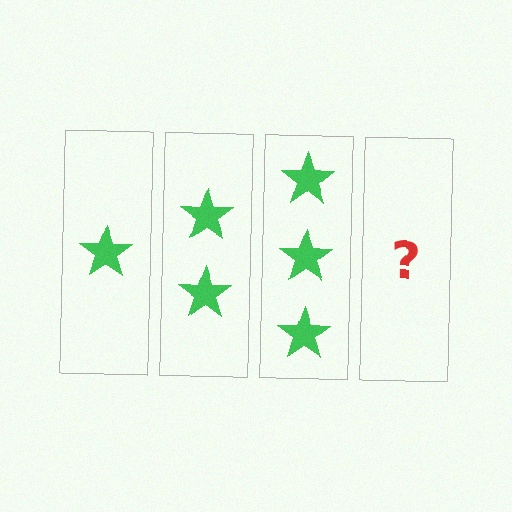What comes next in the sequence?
The next element should be 4 stars.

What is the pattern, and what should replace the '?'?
The pattern is that each step adds one more star. The '?' should be 4 stars.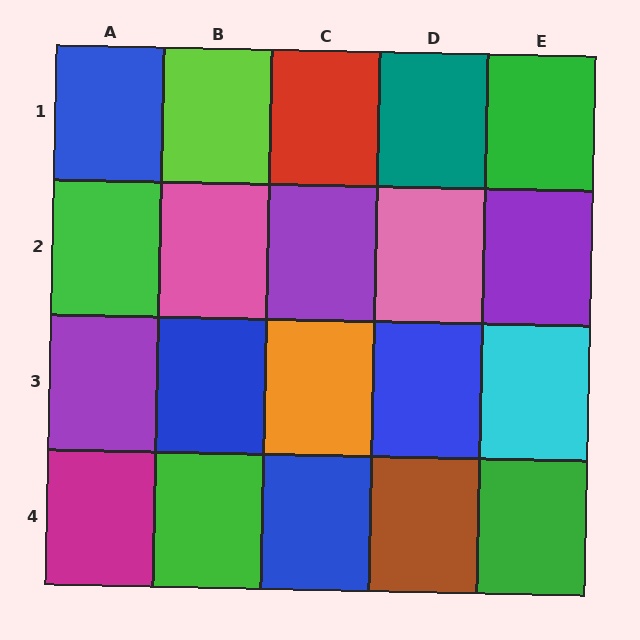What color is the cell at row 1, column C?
Red.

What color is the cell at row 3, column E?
Cyan.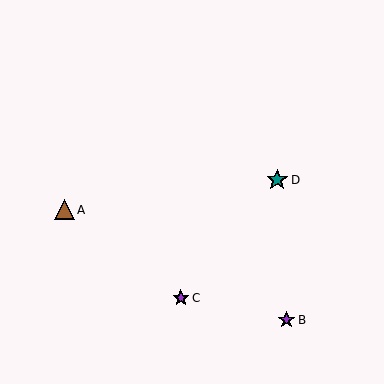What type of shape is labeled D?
Shape D is a teal star.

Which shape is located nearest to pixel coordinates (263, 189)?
The teal star (labeled D) at (277, 180) is nearest to that location.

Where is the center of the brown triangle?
The center of the brown triangle is at (64, 210).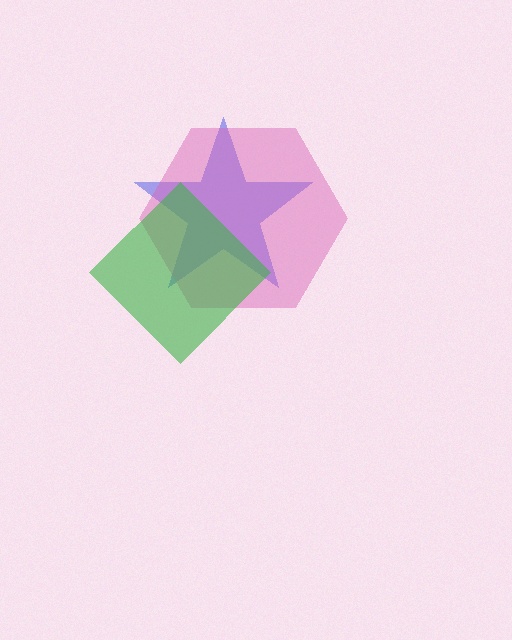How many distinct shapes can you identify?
There are 3 distinct shapes: a blue star, a pink hexagon, a green diamond.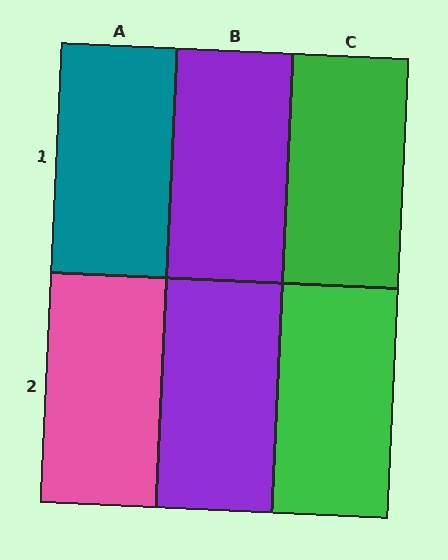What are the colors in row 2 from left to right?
Pink, purple, green.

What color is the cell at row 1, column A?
Teal.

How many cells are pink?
1 cell is pink.